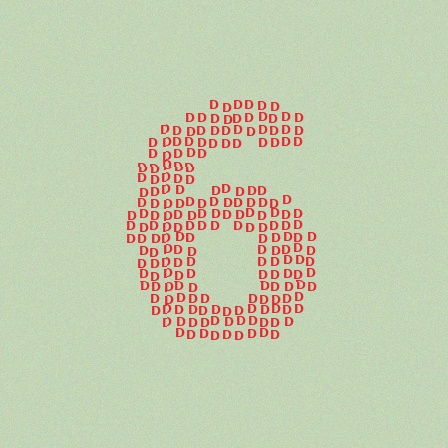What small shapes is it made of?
It is made of small letter D's.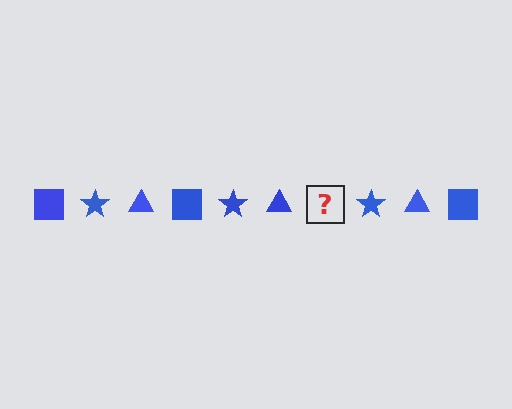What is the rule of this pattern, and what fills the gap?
The rule is that the pattern cycles through square, star, triangle shapes in blue. The gap should be filled with a blue square.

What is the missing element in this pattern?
The missing element is a blue square.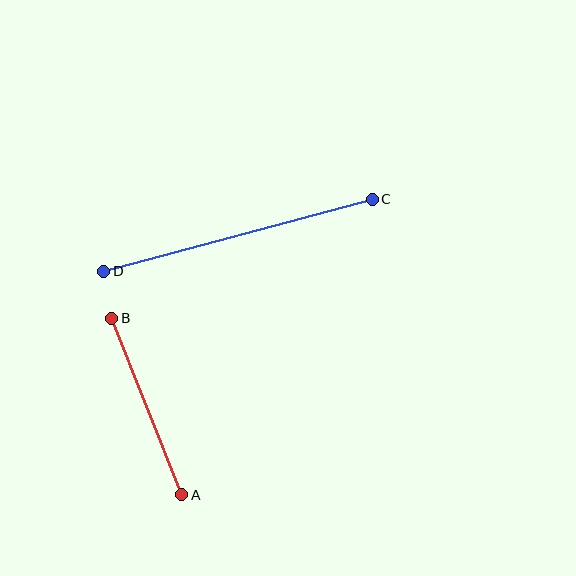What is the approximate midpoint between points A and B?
The midpoint is at approximately (147, 406) pixels.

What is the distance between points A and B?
The distance is approximately 190 pixels.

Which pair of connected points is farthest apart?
Points C and D are farthest apart.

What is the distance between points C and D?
The distance is approximately 278 pixels.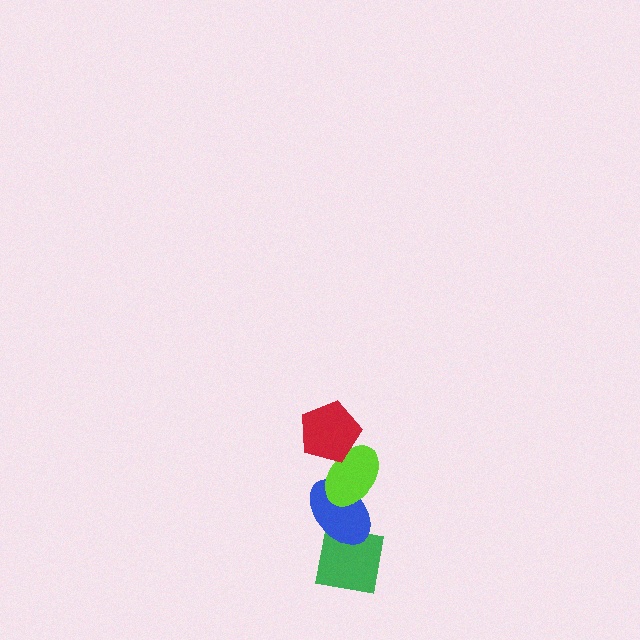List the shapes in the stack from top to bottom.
From top to bottom: the red pentagon, the lime ellipse, the blue ellipse, the green square.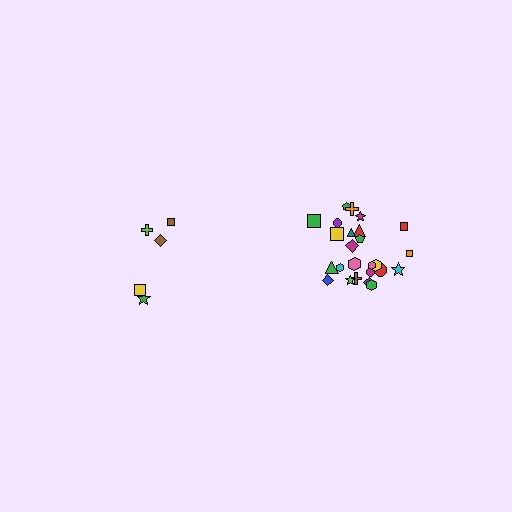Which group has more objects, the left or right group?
The right group.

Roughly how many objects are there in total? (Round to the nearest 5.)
Roughly 30 objects in total.